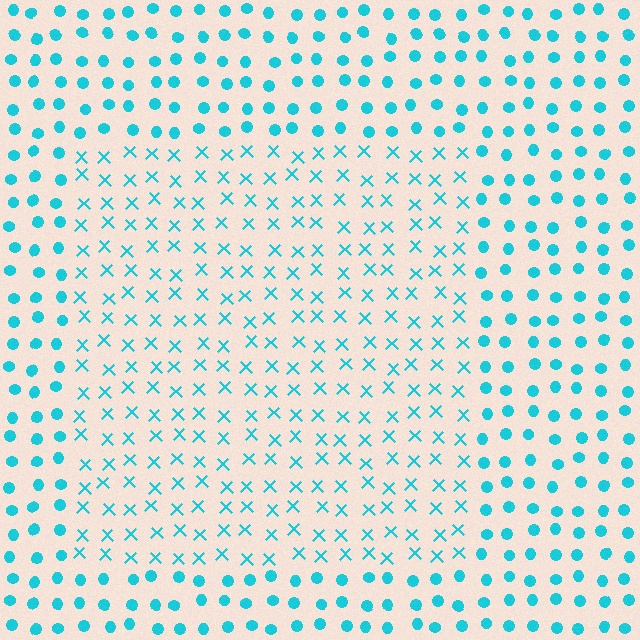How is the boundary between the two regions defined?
The boundary is defined by a change in element shape: X marks inside vs. circles outside. All elements share the same color and spacing.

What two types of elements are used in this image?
The image uses X marks inside the rectangle region and circles outside it.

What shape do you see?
I see a rectangle.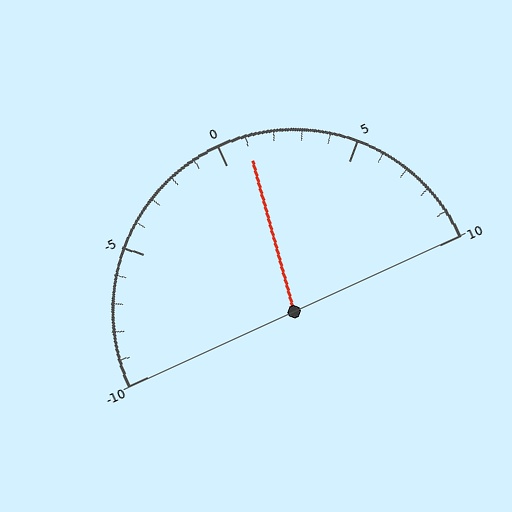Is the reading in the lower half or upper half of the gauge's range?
The reading is in the upper half of the range (-10 to 10).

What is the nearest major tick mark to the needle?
The nearest major tick mark is 0.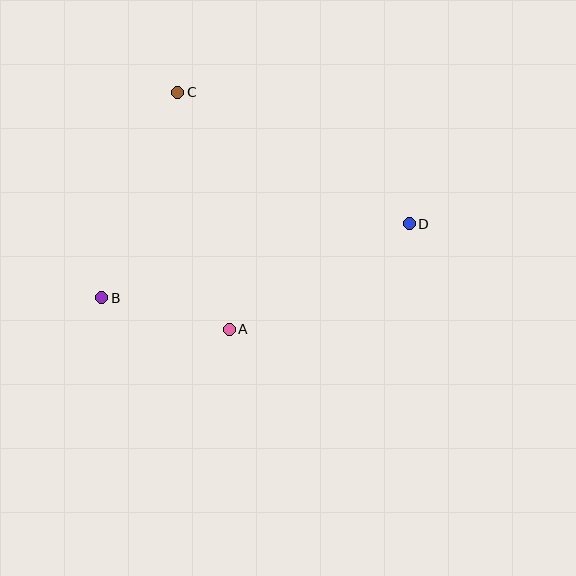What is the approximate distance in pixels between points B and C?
The distance between B and C is approximately 219 pixels.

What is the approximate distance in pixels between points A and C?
The distance between A and C is approximately 242 pixels.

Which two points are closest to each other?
Points A and B are closest to each other.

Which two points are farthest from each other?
Points B and D are farthest from each other.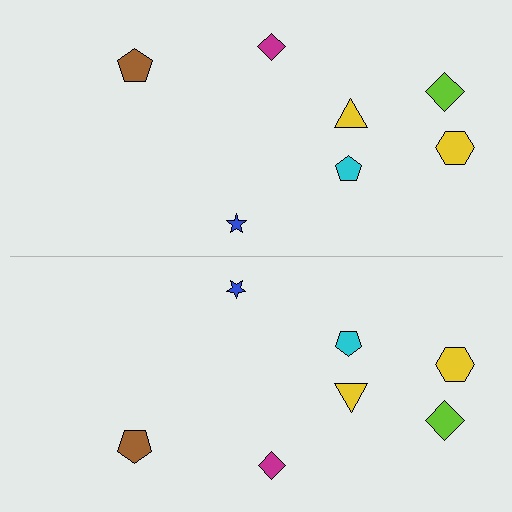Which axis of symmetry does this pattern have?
The pattern has a horizontal axis of symmetry running through the center of the image.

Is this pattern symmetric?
Yes, this pattern has bilateral (reflection) symmetry.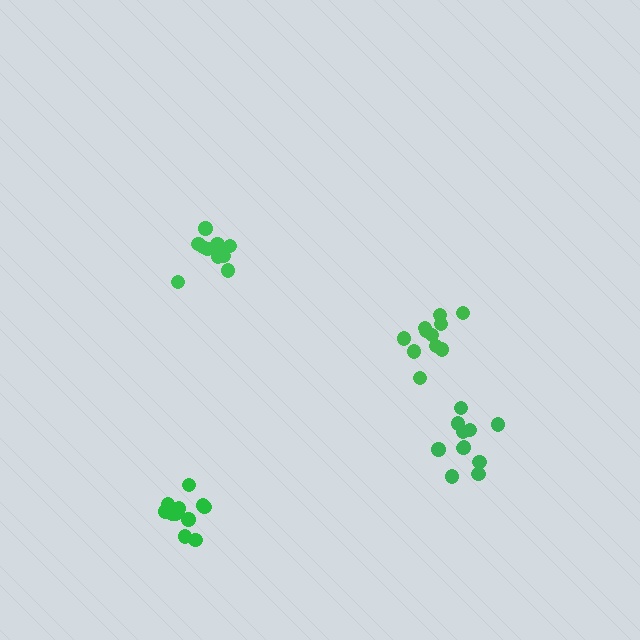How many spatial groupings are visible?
There are 4 spatial groupings.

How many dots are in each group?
Group 1: 11 dots, Group 2: 10 dots, Group 3: 13 dots, Group 4: 11 dots (45 total).